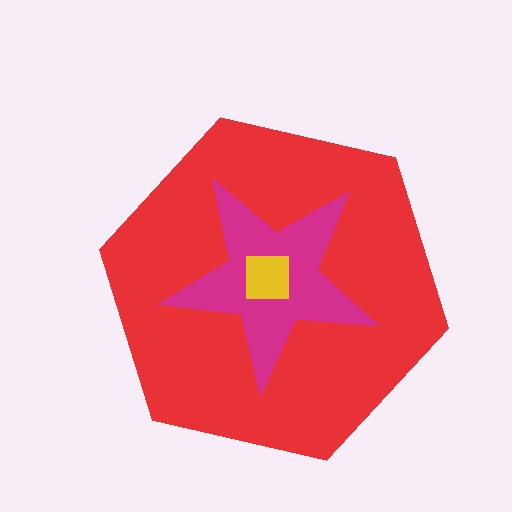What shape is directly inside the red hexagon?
The magenta star.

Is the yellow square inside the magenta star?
Yes.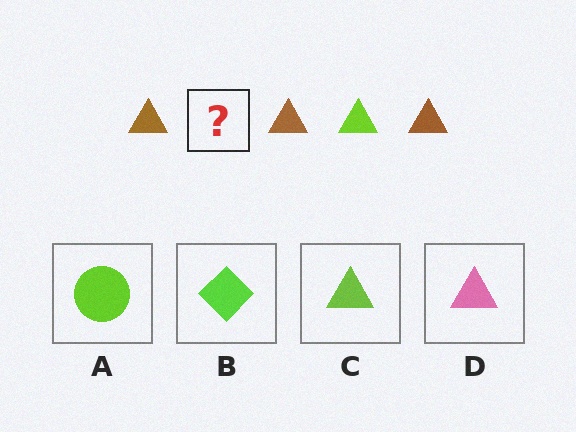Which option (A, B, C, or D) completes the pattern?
C.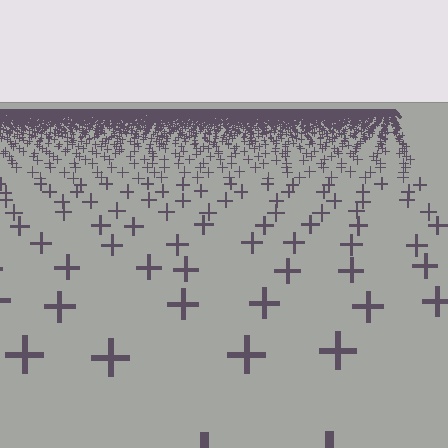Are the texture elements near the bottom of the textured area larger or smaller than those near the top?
Larger. Near the bottom, elements are closer to the viewer and appear at a bigger on-screen size.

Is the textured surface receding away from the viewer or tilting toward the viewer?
The surface is receding away from the viewer. Texture elements get smaller and denser toward the top.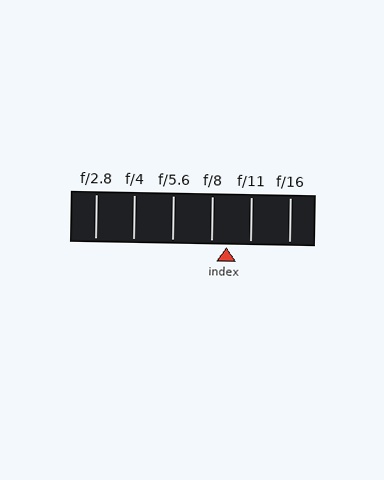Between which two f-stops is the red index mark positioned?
The index mark is between f/8 and f/11.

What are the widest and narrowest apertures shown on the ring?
The widest aperture shown is f/2.8 and the narrowest is f/16.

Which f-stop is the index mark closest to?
The index mark is closest to f/8.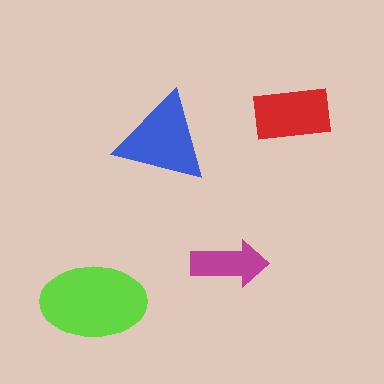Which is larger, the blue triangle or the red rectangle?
The blue triangle.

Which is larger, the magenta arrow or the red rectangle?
The red rectangle.